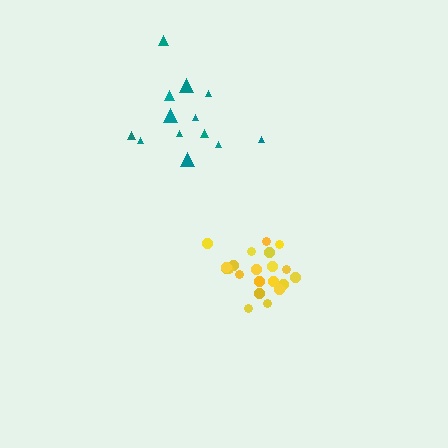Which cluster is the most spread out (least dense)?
Teal.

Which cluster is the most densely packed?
Yellow.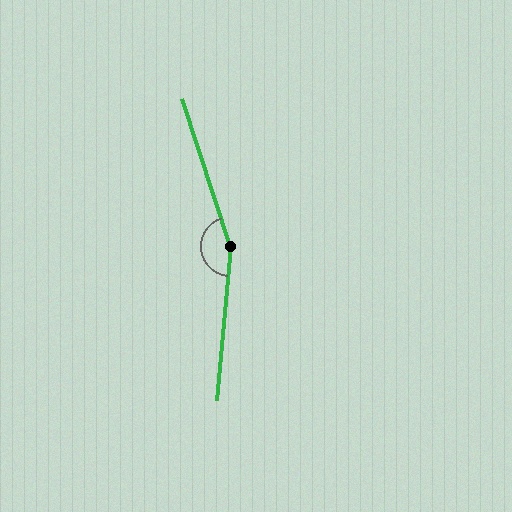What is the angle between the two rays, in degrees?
Approximately 157 degrees.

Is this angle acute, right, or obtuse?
It is obtuse.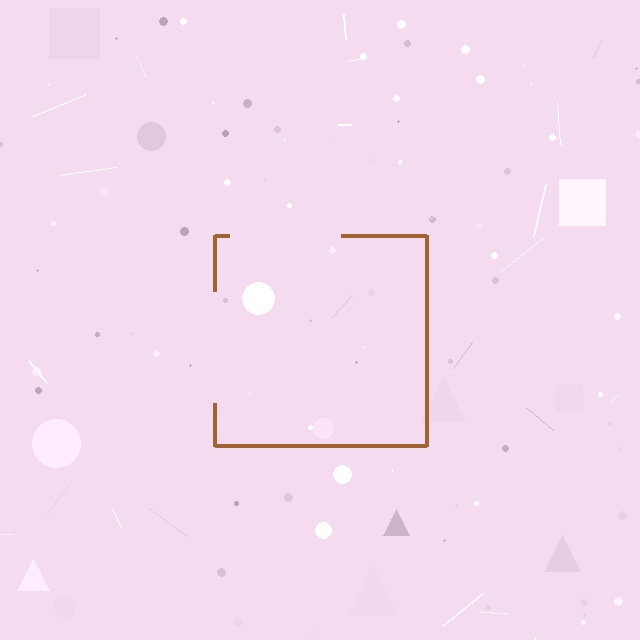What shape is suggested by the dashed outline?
The dashed outline suggests a square.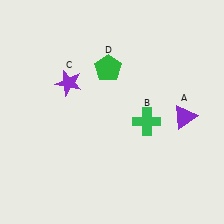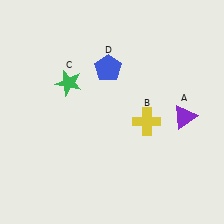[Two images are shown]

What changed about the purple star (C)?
In Image 1, C is purple. In Image 2, it changed to green.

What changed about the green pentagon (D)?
In Image 1, D is green. In Image 2, it changed to blue.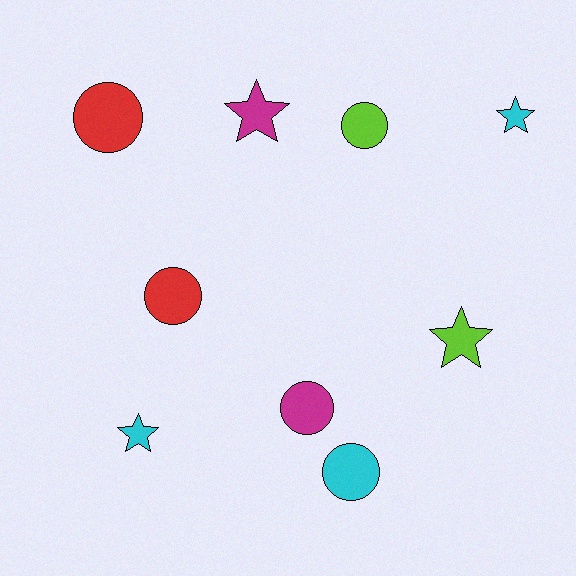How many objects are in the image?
There are 9 objects.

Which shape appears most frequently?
Circle, with 5 objects.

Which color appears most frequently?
Cyan, with 3 objects.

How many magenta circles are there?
There is 1 magenta circle.